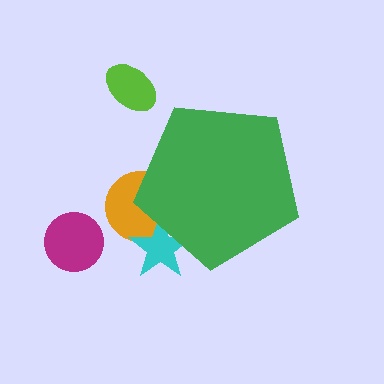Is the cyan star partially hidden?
Yes, the cyan star is partially hidden behind the green pentagon.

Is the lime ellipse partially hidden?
No, the lime ellipse is fully visible.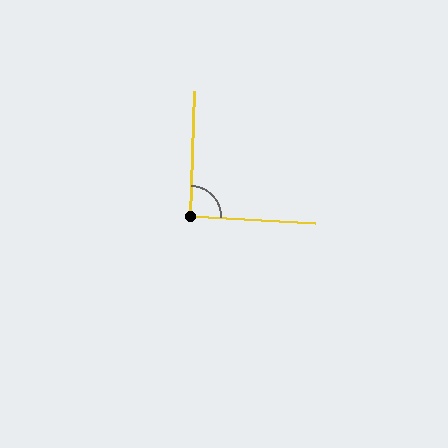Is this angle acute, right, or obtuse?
It is approximately a right angle.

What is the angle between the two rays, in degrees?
Approximately 92 degrees.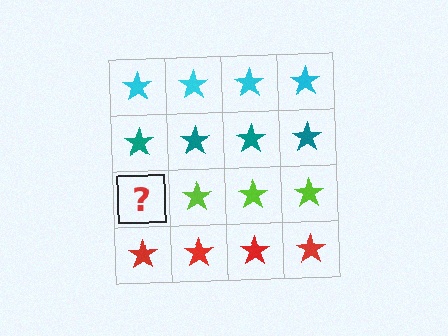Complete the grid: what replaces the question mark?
The question mark should be replaced with a lime star.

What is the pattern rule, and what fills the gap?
The rule is that each row has a consistent color. The gap should be filled with a lime star.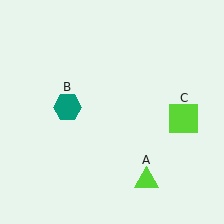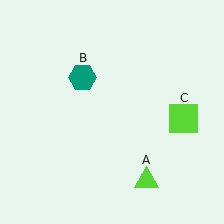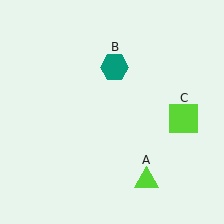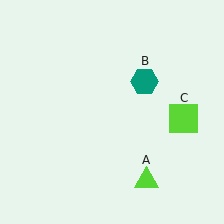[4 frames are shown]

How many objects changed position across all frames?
1 object changed position: teal hexagon (object B).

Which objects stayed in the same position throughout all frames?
Lime triangle (object A) and lime square (object C) remained stationary.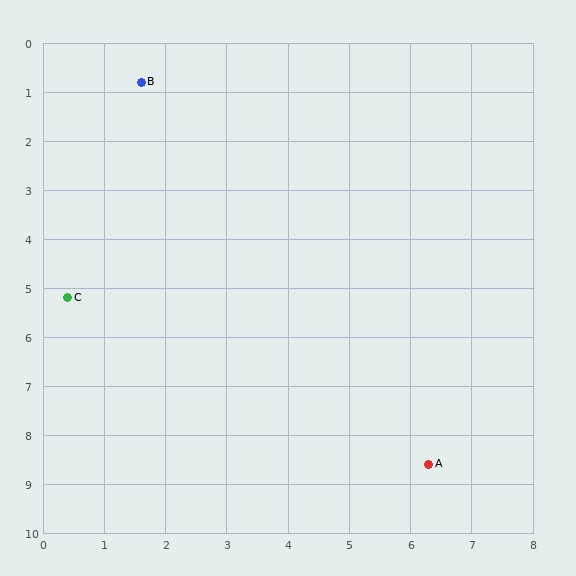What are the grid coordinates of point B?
Point B is at approximately (1.6, 0.8).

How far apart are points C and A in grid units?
Points C and A are about 6.8 grid units apart.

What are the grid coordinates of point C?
Point C is at approximately (0.4, 5.2).